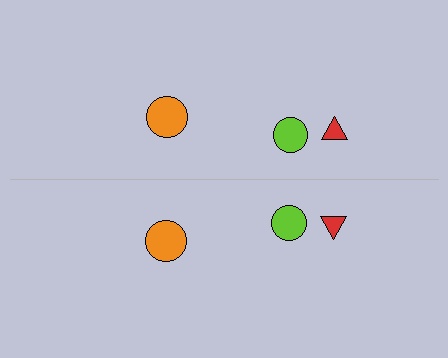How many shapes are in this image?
There are 6 shapes in this image.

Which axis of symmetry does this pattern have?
The pattern has a horizontal axis of symmetry running through the center of the image.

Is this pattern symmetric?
Yes, this pattern has bilateral (reflection) symmetry.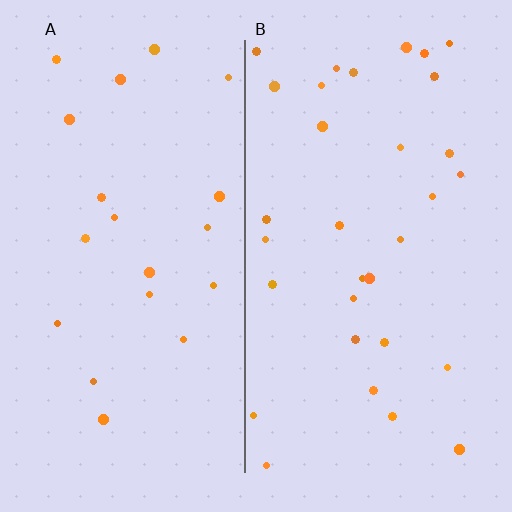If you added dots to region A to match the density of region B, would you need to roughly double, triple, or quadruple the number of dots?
Approximately double.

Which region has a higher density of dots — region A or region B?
B (the right).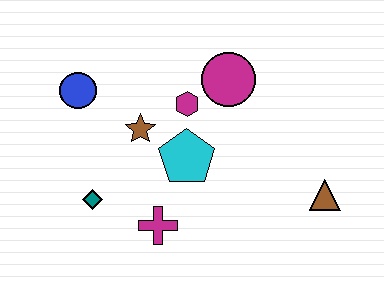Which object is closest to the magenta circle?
The magenta hexagon is closest to the magenta circle.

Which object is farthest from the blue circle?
The brown triangle is farthest from the blue circle.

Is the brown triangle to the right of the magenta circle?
Yes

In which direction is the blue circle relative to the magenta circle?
The blue circle is to the left of the magenta circle.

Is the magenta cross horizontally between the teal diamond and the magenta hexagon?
Yes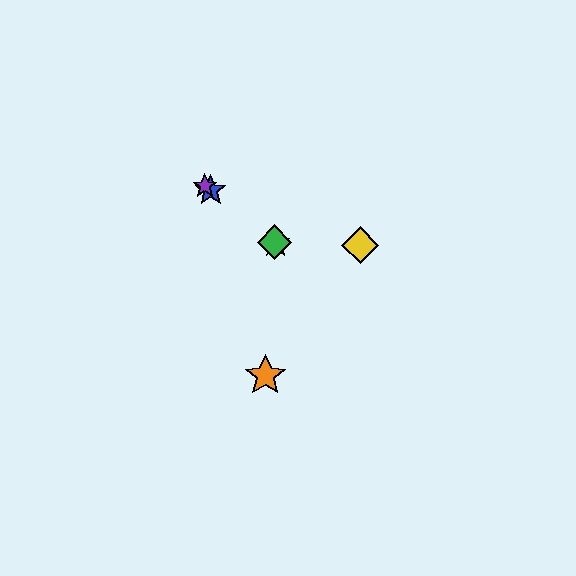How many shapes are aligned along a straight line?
4 shapes (the red star, the blue star, the green diamond, the purple star) are aligned along a straight line.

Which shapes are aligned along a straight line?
The red star, the blue star, the green diamond, the purple star are aligned along a straight line.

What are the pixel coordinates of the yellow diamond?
The yellow diamond is at (360, 245).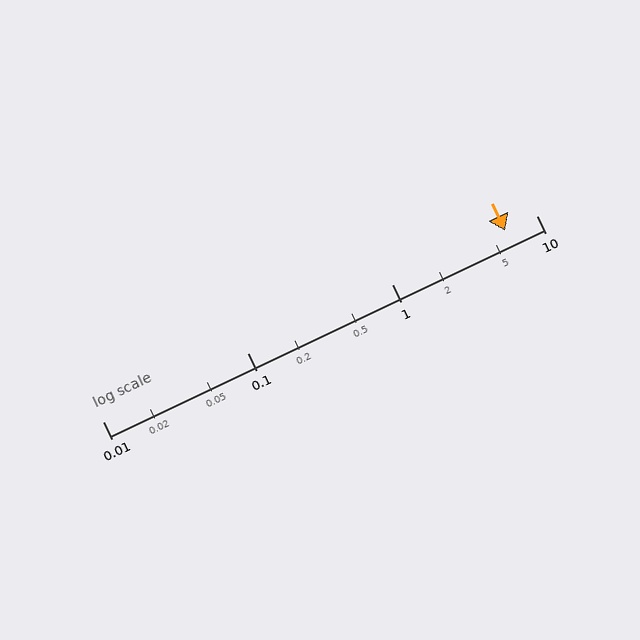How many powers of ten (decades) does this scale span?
The scale spans 3 decades, from 0.01 to 10.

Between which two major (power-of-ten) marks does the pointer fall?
The pointer is between 1 and 10.